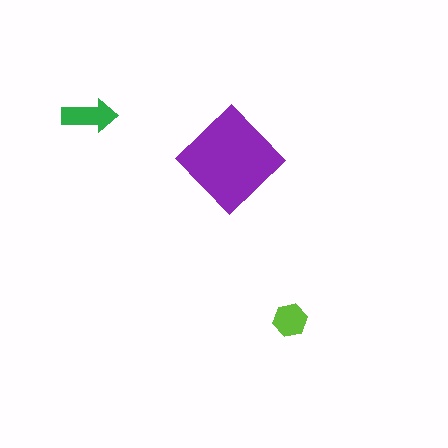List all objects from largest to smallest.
The purple diamond, the green arrow, the lime hexagon.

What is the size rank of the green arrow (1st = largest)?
2nd.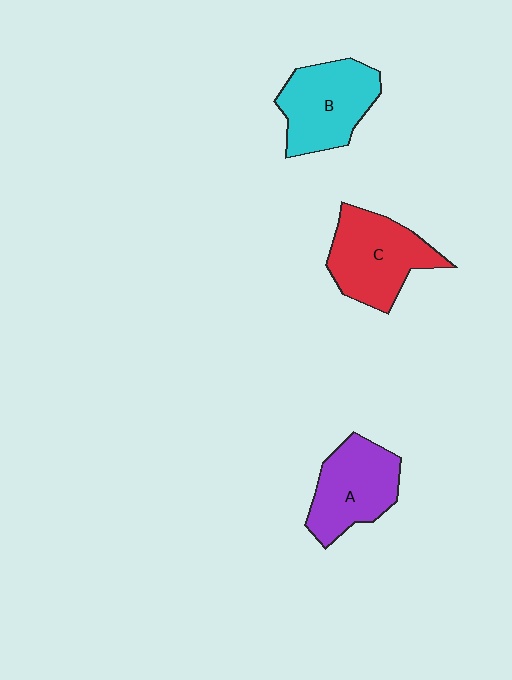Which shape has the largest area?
Shape C (red).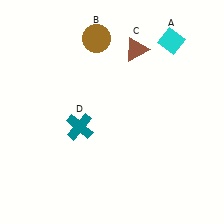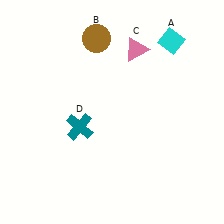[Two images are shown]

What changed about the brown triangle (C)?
In Image 1, C is brown. In Image 2, it changed to pink.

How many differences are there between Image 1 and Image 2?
There is 1 difference between the two images.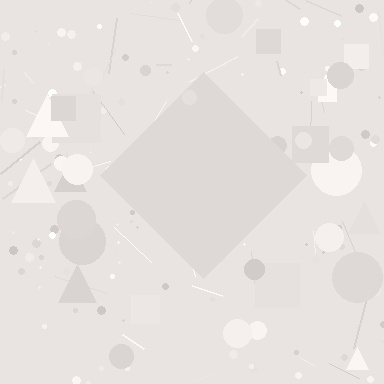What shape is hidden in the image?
A diamond is hidden in the image.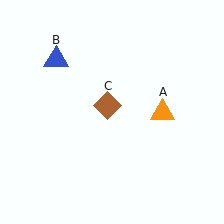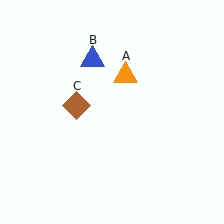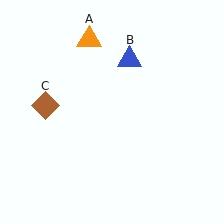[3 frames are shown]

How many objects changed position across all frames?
3 objects changed position: orange triangle (object A), blue triangle (object B), brown diamond (object C).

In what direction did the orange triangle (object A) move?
The orange triangle (object A) moved up and to the left.